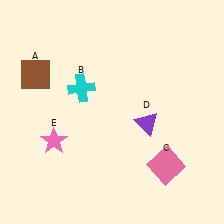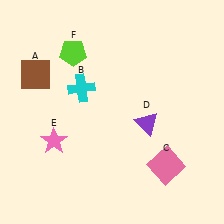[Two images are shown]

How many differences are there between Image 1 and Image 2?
There is 1 difference between the two images.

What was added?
A lime pentagon (F) was added in Image 2.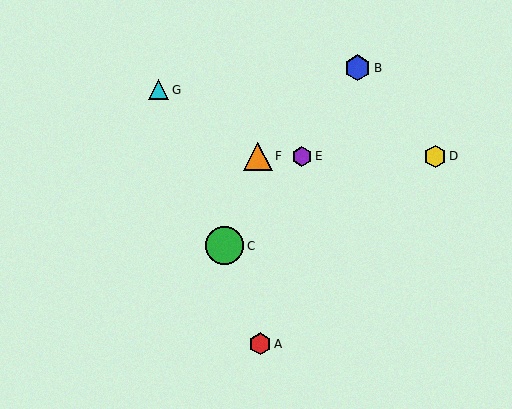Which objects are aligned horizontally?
Objects D, E, F are aligned horizontally.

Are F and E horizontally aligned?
Yes, both are at y≈156.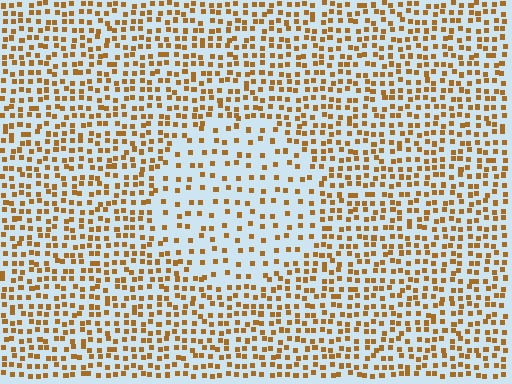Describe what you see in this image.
The image contains small brown elements arranged at two different densities. A circle-shaped region is visible where the elements are less densely packed than the surrounding area.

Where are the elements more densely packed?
The elements are more densely packed outside the circle boundary.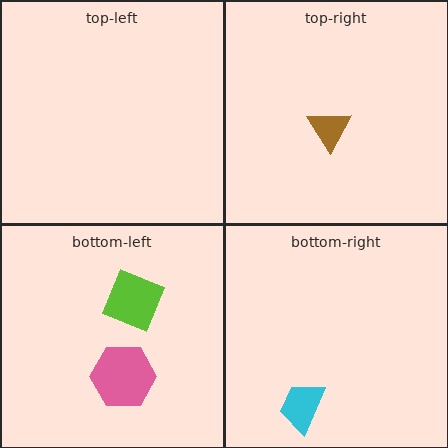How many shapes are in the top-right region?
1.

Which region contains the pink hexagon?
The bottom-left region.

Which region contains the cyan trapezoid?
The bottom-right region.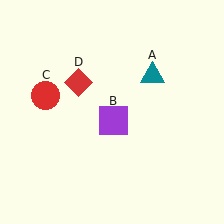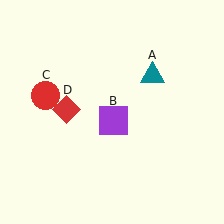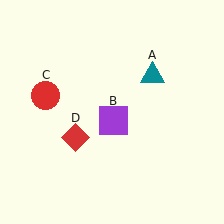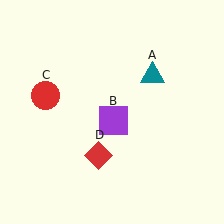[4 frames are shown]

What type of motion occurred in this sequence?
The red diamond (object D) rotated counterclockwise around the center of the scene.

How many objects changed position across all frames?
1 object changed position: red diamond (object D).